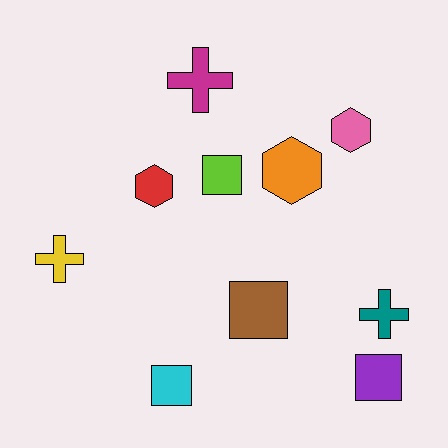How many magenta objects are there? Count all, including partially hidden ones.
There is 1 magenta object.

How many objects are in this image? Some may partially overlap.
There are 10 objects.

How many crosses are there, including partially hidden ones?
There are 3 crosses.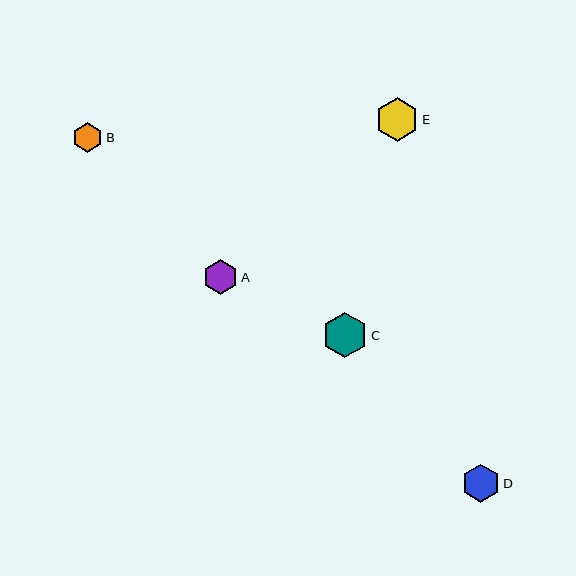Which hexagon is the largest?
Hexagon C is the largest with a size of approximately 45 pixels.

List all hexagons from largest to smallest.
From largest to smallest: C, E, D, A, B.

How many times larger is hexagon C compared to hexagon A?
Hexagon C is approximately 1.3 times the size of hexagon A.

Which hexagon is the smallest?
Hexagon B is the smallest with a size of approximately 30 pixels.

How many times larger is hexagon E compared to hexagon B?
Hexagon E is approximately 1.5 times the size of hexagon B.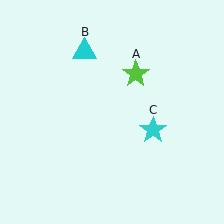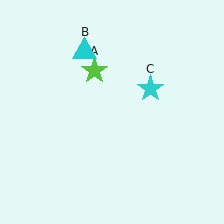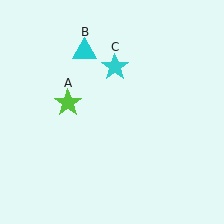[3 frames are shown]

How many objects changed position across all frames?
2 objects changed position: lime star (object A), cyan star (object C).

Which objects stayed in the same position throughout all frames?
Cyan triangle (object B) remained stationary.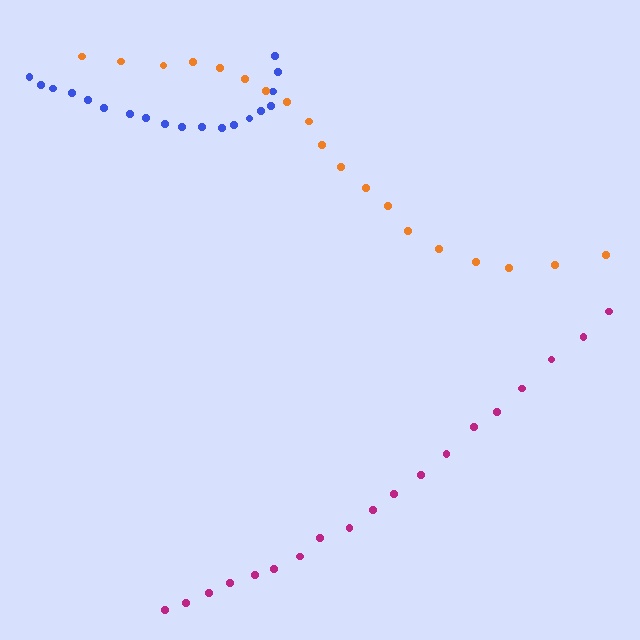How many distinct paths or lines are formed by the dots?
There are 3 distinct paths.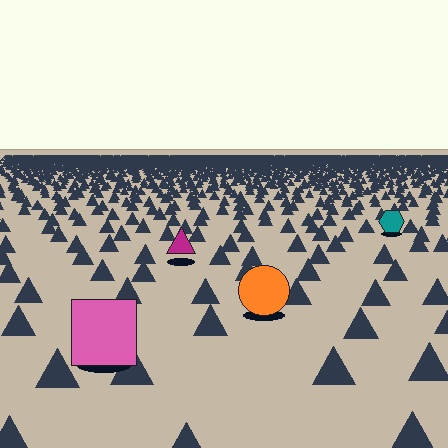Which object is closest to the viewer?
The pink square is closest. The texture marks near it are larger and more spread out.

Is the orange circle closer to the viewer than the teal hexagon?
Yes. The orange circle is closer — you can tell from the texture gradient: the ground texture is coarser near it.